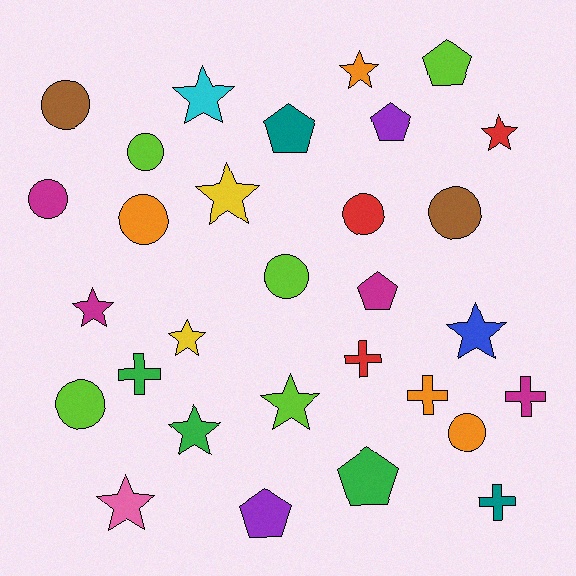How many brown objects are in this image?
There are 2 brown objects.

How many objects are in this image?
There are 30 objects.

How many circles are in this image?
There are 9 circles.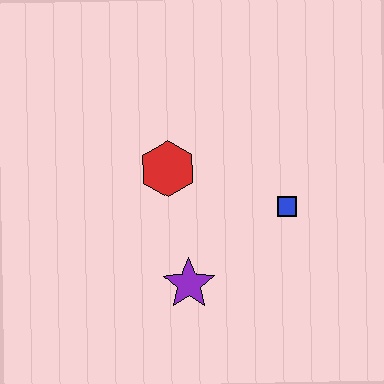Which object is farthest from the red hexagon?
The blue square is farthest from the red hexagon.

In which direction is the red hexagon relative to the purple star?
The red hexagon is above the purple star.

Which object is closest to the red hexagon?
The purple star is closest to the red hexagon.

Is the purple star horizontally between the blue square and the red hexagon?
Yes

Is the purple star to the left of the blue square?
Yes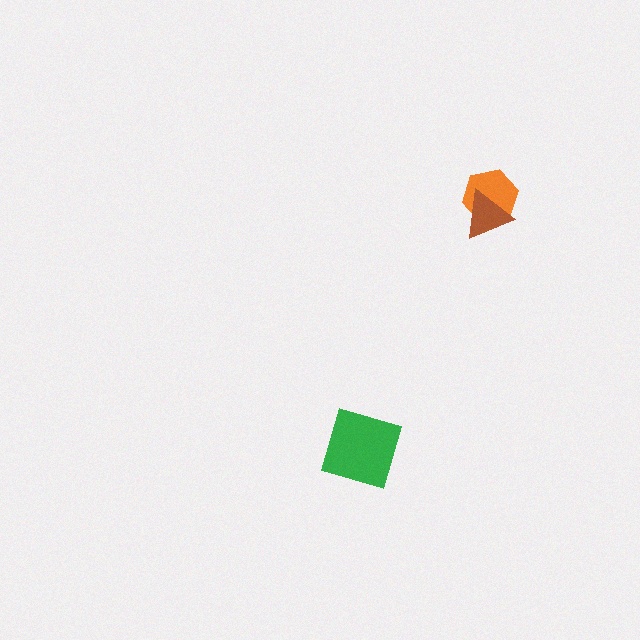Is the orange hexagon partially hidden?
Yes, it is partially covered by another shape.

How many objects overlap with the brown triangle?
1 object overlaps with the brown triangle.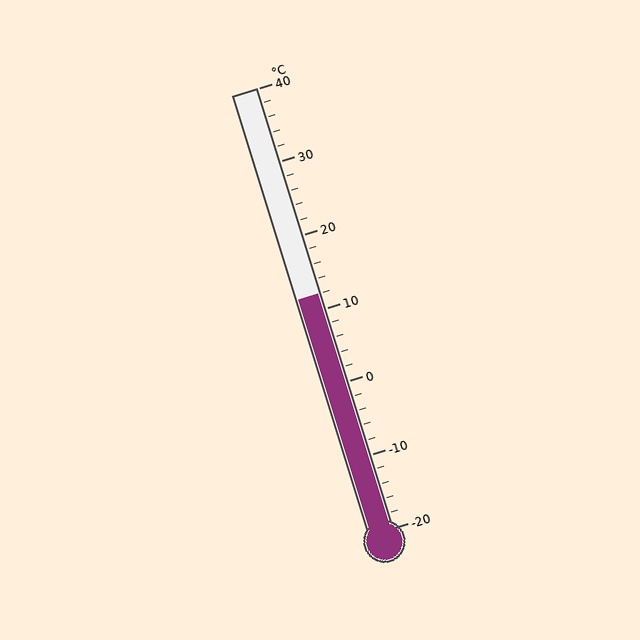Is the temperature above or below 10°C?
The temperature is above 10°C.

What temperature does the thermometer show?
The thermometer shows approximately 12°C.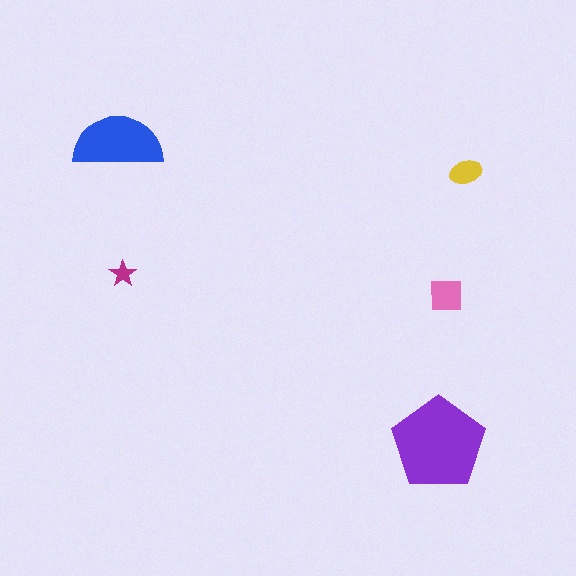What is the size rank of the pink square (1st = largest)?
3rd.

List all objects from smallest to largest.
The magenta star, the yellow ellipse, the pink square, the blue semicircle, the purple pentagon.